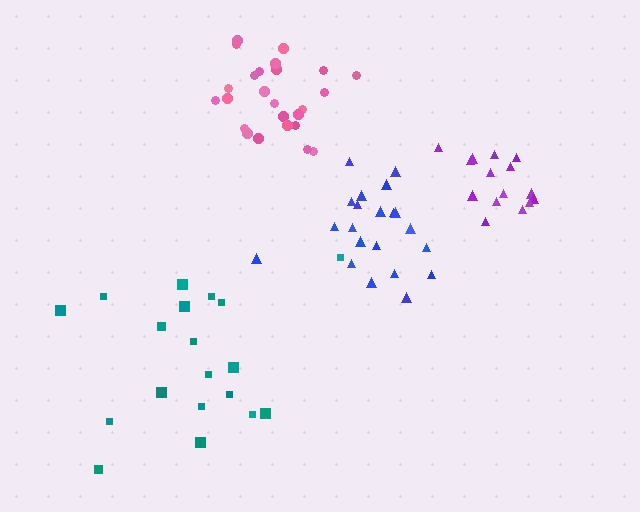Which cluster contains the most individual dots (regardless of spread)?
Pink (25).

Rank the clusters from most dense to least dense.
pink, purple, blue, teal.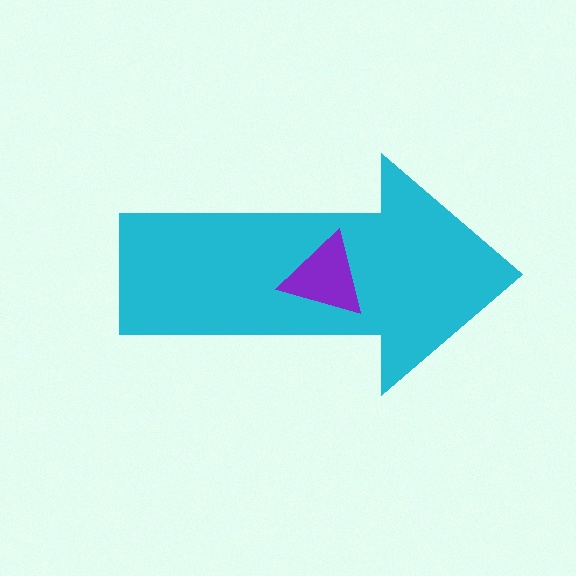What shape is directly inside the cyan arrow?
The purple triangle.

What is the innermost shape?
The purple triangle.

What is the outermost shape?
The cyan arrow.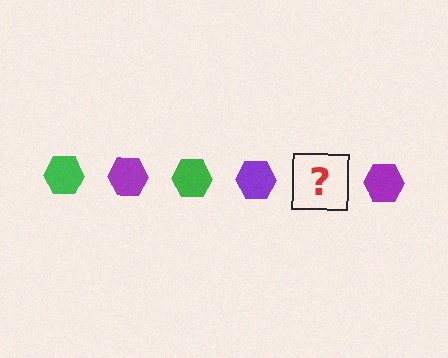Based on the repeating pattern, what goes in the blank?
The blank should be a green hexagon.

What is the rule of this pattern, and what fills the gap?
The rule is that the pattern cycles through green, purple hexagons. The gap should be filled with a green hexagon.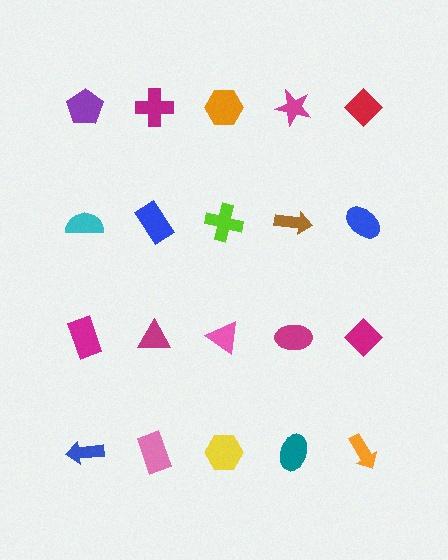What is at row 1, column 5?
A red diamond.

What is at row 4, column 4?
A teal ellipse.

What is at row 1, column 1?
A purple pentagon.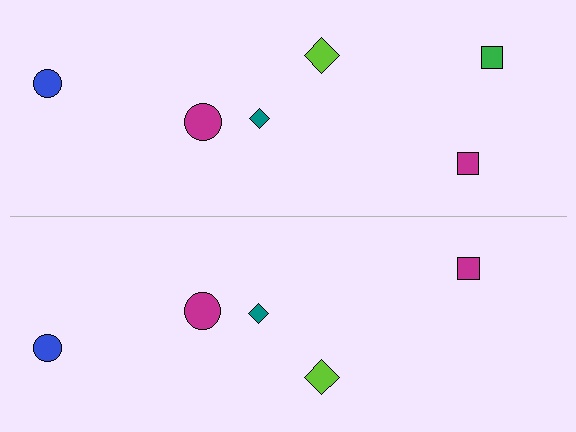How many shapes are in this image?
There are 11 shapes in this image.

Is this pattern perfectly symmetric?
No, the pattern is not perfectly symmetric. A green square is missing from the bottom side.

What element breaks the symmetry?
A green square is missing from the bottom side.